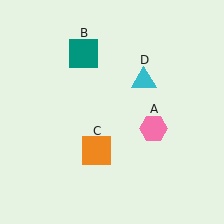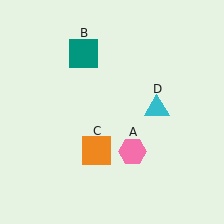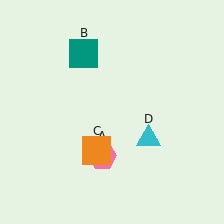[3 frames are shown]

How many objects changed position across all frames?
2 objects changed position: pink hexagon (object A), cyan triangle (object D).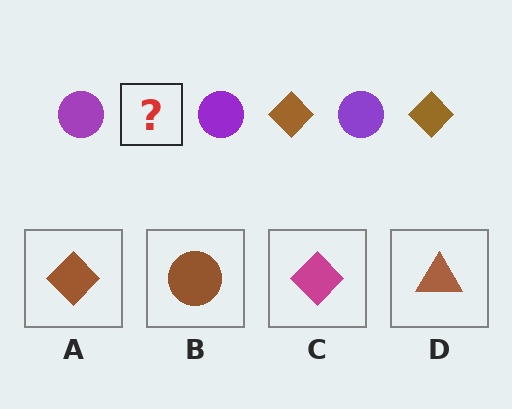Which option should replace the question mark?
Option A.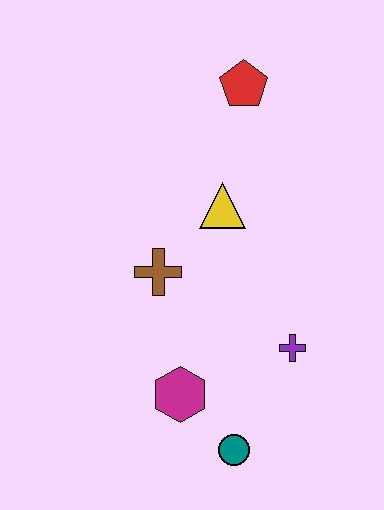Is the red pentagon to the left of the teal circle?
No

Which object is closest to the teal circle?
The magenta hexagon is closest to the teal circle.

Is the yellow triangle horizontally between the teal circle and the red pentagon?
No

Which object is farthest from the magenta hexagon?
The red pentagon is farthest from the magenta hexagon.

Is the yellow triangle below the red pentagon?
Yes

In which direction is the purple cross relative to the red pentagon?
The purple cross is below the red pentagon.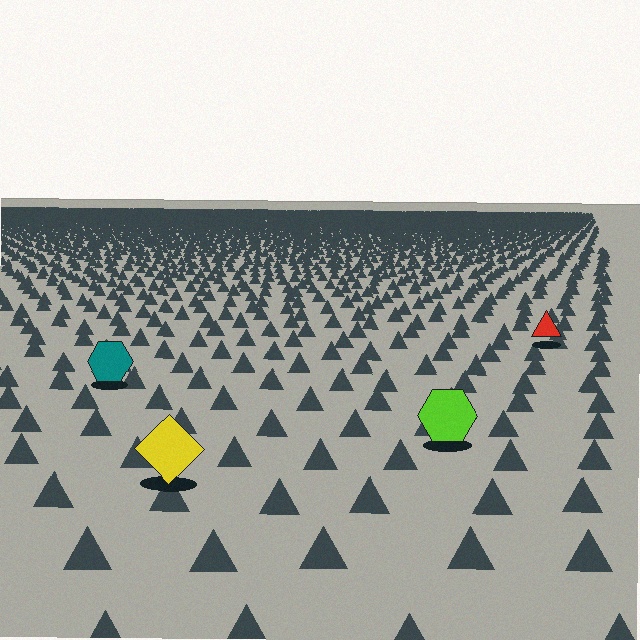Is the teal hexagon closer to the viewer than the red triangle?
Yes. The teal hexagon is closer — you can tell from the texture gradient: the ground texture is coarser near it.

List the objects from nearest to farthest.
From nearest to farthest: the yellow diamond, the lime hexagon, the teal hexagon, the red triangle.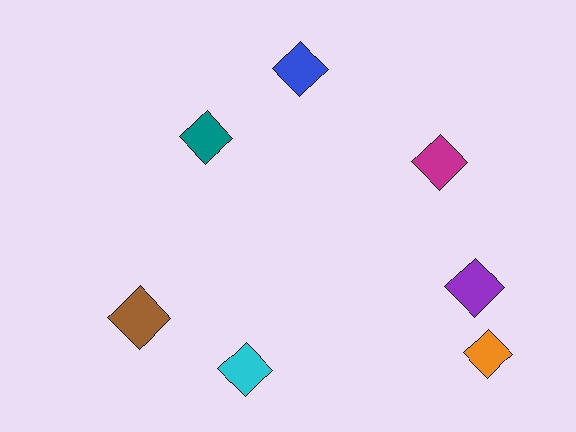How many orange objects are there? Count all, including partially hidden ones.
There is 1 orange object.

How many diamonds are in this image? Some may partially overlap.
There are 7 diamonds.